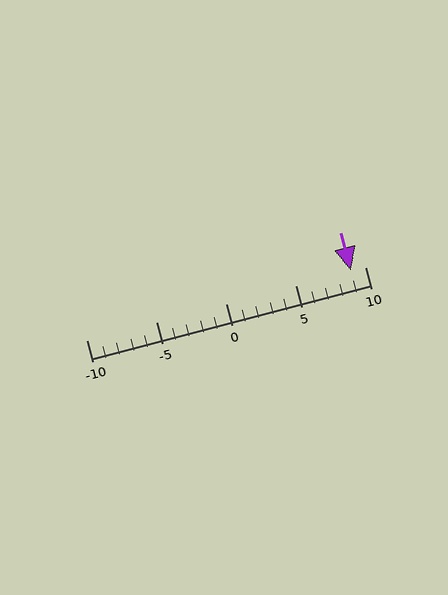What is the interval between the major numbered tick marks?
The major tick marks are spaced 5 units apart.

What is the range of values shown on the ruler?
The ruler shows values from -10 to 10.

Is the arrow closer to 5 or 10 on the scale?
The arrow is closer to 10.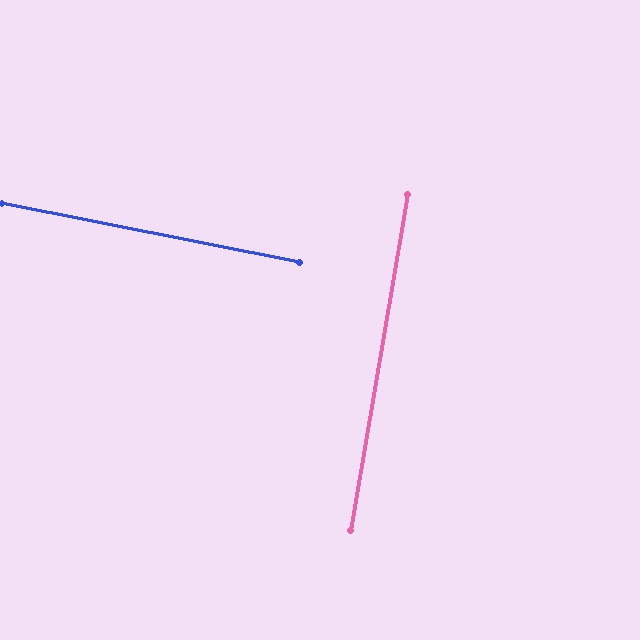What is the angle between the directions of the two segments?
Approximately 88 degrees.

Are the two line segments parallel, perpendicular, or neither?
Perpendicular — they meet at approximately 88°.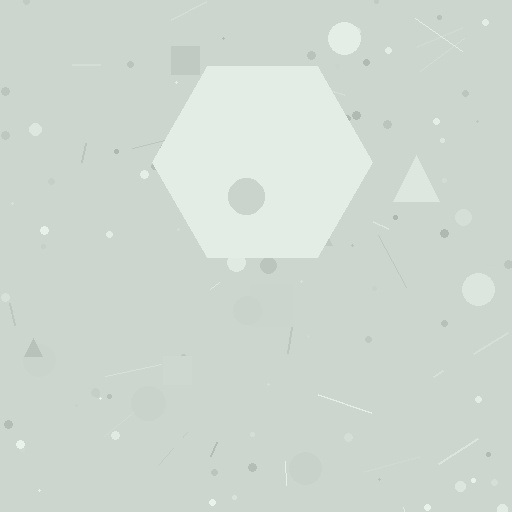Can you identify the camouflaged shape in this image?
The camouflaged shape is a hexagon.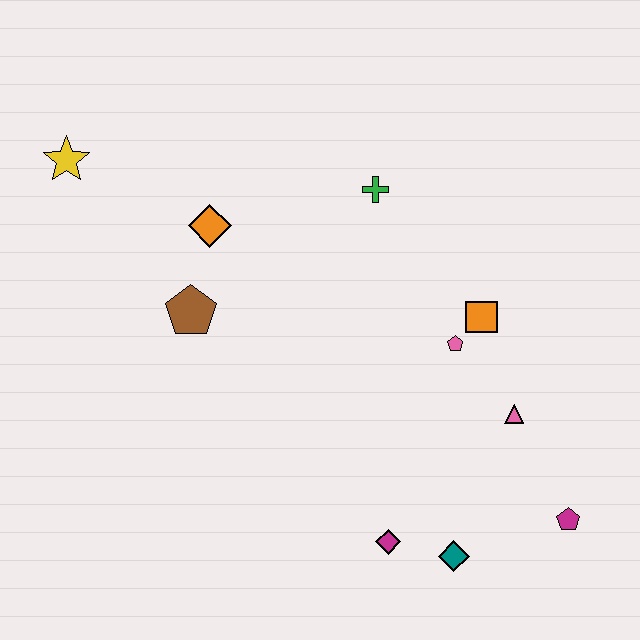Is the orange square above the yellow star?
No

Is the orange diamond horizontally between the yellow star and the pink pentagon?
Yes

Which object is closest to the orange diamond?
The brown pentagon is closest to the orange diamond.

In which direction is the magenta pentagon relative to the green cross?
The magenta pentagon is below the green cross.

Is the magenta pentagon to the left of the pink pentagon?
No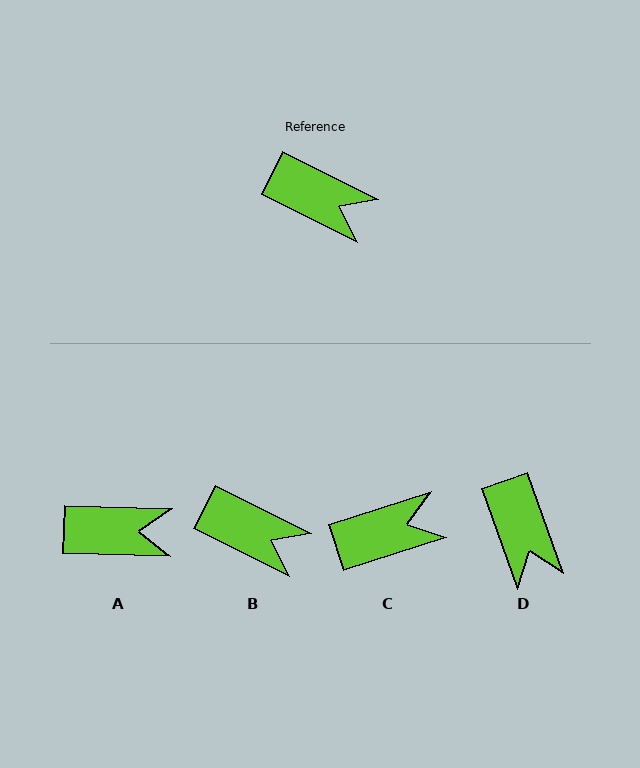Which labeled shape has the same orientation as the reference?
B.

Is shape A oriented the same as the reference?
No, it is off by about 25 degrees.